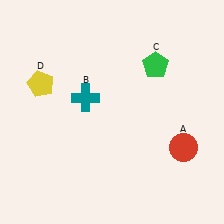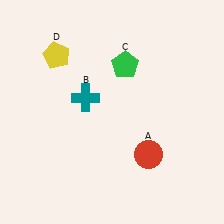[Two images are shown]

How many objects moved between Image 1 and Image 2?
3 objects moved between the two images.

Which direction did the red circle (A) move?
The red circle (A) moved left.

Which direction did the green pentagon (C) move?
The green pentagon (C) moved left.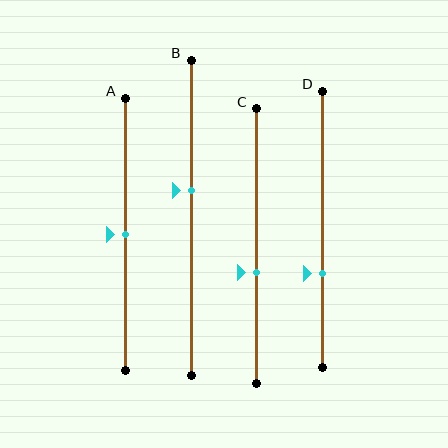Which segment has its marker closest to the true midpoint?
Segment A has its marker closest to the true midpoint.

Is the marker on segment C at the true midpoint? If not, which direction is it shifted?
No, the marker on segment C is shifted downward by about 10% of the segment length.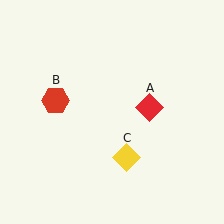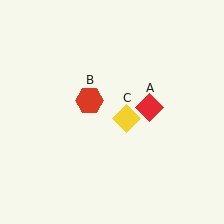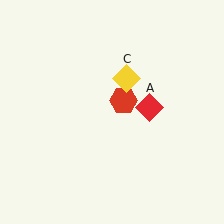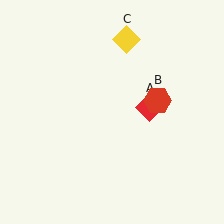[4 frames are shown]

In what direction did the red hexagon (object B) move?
The red hexagon (object B) moved right.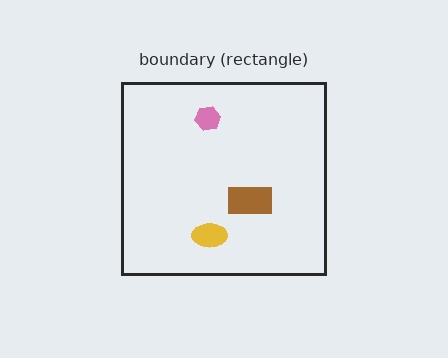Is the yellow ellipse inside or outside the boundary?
Inside.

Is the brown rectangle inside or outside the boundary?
Inside.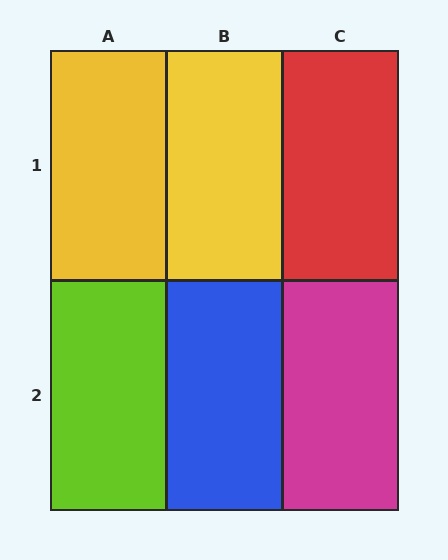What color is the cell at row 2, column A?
Lime.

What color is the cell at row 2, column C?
Magenta.